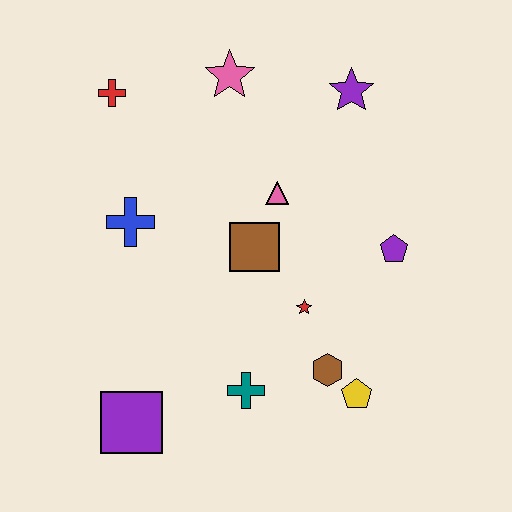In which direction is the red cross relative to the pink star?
The red cross is to the left of the pink star.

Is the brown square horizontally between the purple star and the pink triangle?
No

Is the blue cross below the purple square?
No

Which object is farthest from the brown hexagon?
The red cross is farthest from the brown hexagon.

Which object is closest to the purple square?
The teal cross is closest to the purple square.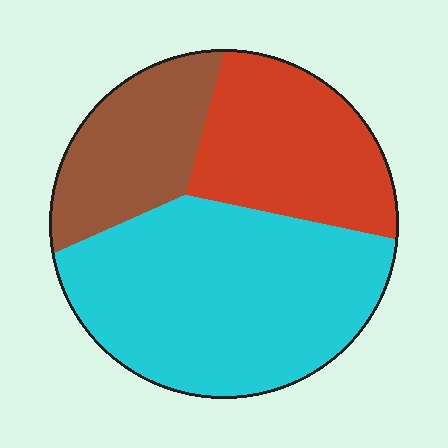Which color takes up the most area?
Cyan, at roughly 50%.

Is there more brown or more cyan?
Cyan.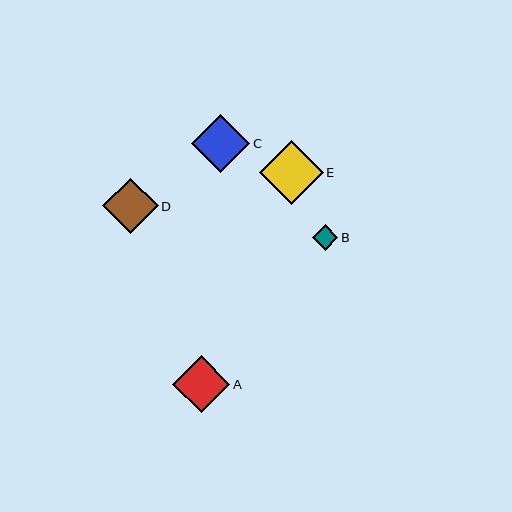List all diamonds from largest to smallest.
From largest to smallest: E, C, A, D, B.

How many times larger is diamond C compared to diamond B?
Diamond C is approximately 2.3 times the size of diamond B.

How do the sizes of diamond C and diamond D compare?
Diamond C and diamond D are approximately the same size.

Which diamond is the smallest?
Diamond B is the smallest with a size of approximately 26 pixels.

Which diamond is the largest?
Diamond E is the largest with a size of approximately 63 pixels.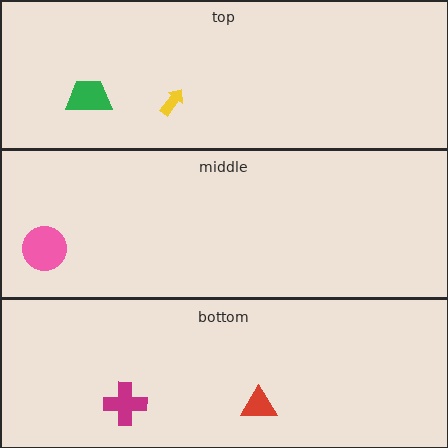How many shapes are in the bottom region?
2.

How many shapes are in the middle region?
1.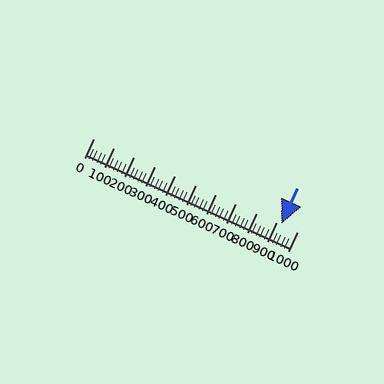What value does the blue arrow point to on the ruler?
The blue arrow points to approximately 920.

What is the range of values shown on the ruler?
The ruler shows values from 0 to 1000.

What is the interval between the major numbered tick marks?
The major tick marks are spaced 100 units apart.